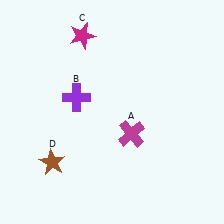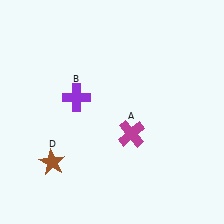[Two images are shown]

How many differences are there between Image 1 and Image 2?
There is 1 difference between the two images.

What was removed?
The magenta star (C) was removed in Image 2.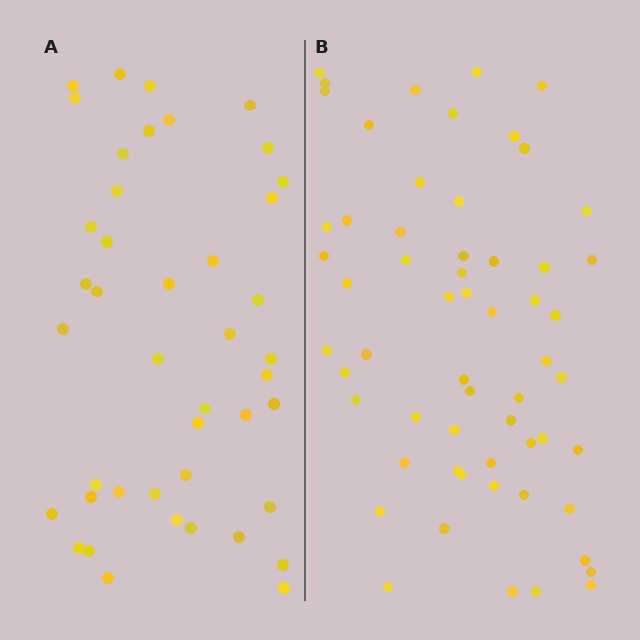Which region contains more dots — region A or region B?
Region B (the right region) has more dots.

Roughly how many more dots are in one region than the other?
Region B has approximately 15 more dots than region A.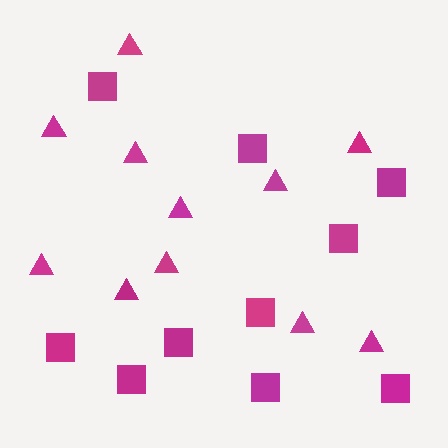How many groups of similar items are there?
There are 2 groups: one group of squares (10) and one group of triangles (11).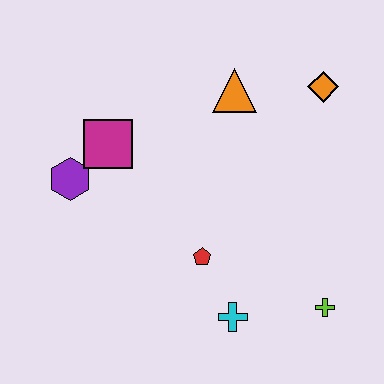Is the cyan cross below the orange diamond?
Yes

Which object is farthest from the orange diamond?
The purple hexagon is farthest from the orange diamond.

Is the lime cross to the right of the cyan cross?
Yes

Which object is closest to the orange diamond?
The orange triangle is closest to the orange diamond.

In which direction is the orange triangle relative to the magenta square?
The orange triangle is to the right of the magenta square.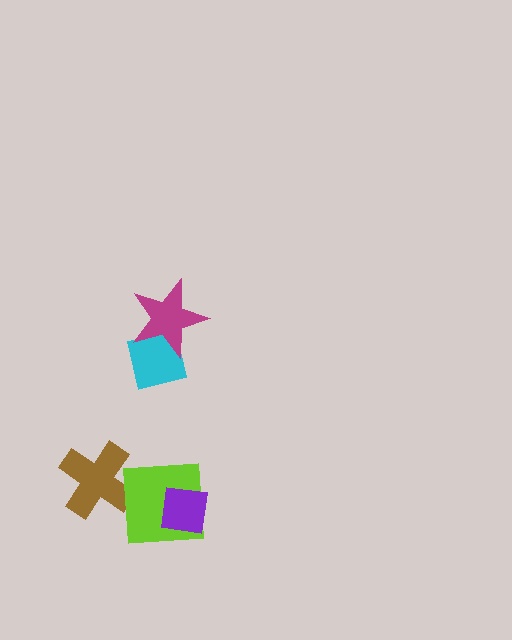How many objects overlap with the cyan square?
1 object overlaps with the cyan square.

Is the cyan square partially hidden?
Yes, it is partially covered by another shape.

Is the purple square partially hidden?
No, no other shape covers it.